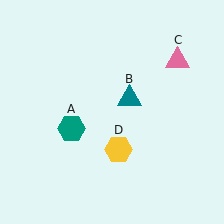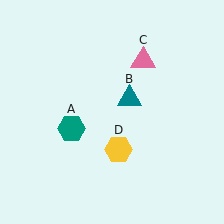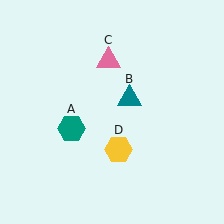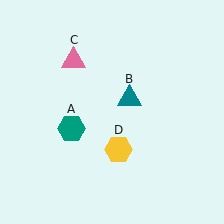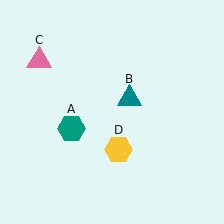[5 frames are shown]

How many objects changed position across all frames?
1 object changed position: pink triangle (object C).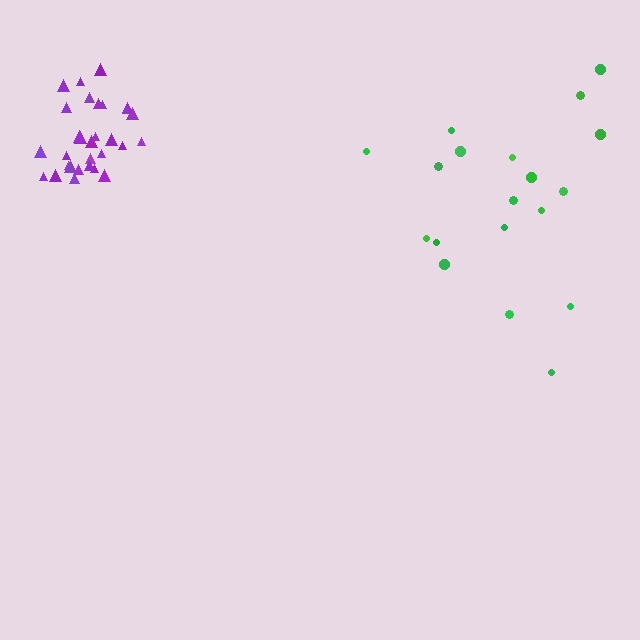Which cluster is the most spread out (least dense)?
Green.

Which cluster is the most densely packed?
Purple.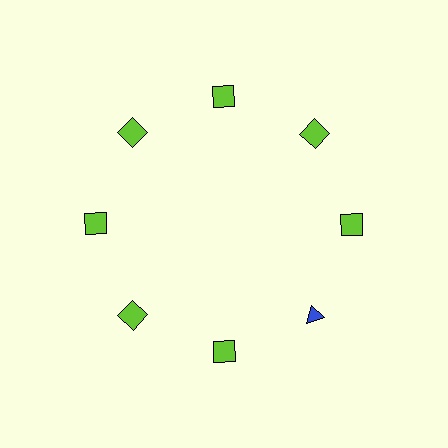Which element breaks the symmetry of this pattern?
The blue triangle at roughly the 4 o'clock position breaks the symmetry. All other shapes are lime squares.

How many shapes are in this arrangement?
There are 8 shapes arranged in a ring pattern.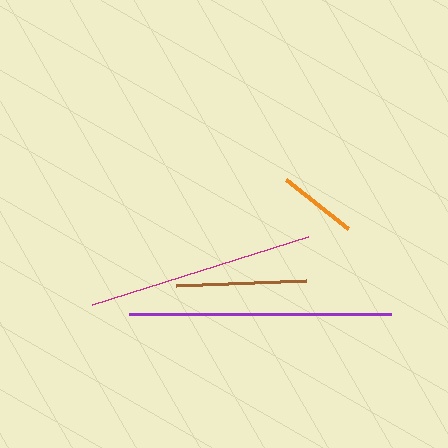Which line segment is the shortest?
The orange line is the shortest at approximately 79 pixels.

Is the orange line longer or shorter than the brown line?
The brown line is longer than the orange line.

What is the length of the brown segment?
The brown segment is approximately 130 pixels long.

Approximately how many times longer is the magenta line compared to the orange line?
The magenta line is approximately 2.9 times the length of the orange line.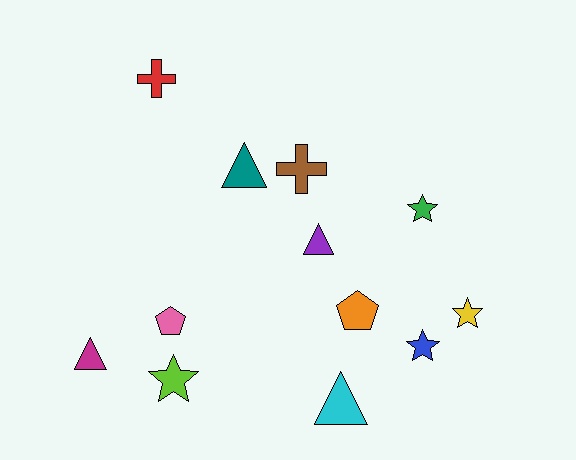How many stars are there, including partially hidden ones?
There are 4 stars.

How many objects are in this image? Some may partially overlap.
There are 12 objects.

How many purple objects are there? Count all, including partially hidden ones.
There is 1 purple object.